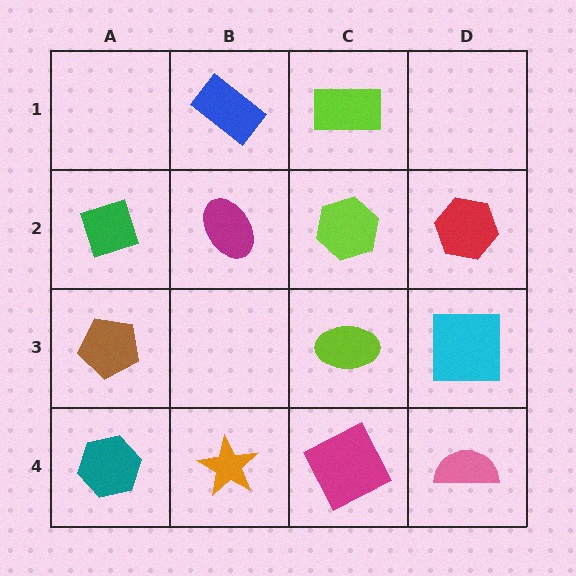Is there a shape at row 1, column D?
No, that cell is empty.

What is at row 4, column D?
A pink semicircle.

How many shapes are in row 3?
3 shapes.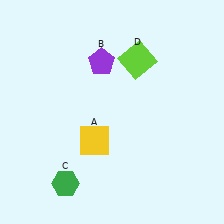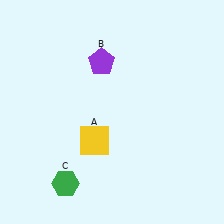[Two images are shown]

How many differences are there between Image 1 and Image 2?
There is 1 difference between the two images.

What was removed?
The lime square (D) was removed in Image 2.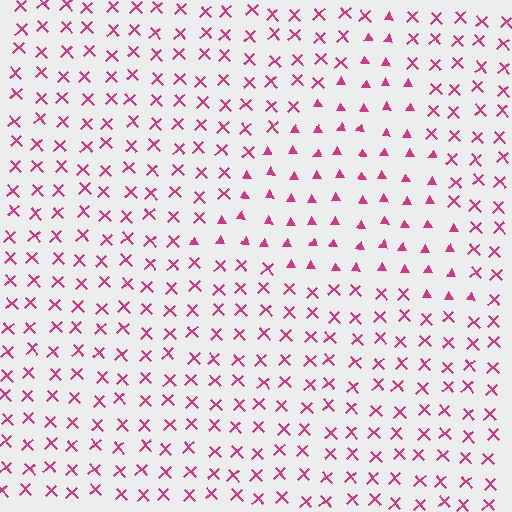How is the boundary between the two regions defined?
The boundary is defined by a change in element shape: triangles inside vs. X marks outside. All elements share the same color and spacing.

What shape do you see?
I see a triangle.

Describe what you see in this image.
The image is filled with small magenta elements arranged in a uniform grid. A triangle-shaped region contains triangles, while the surrounding area contains X marks. The boundary is defined purely by the change in element shape.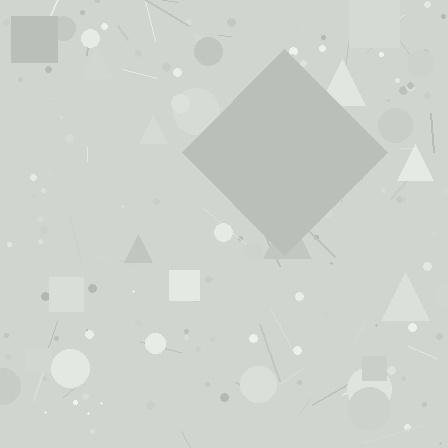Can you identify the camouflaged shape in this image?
The camouflaged shape is a diamond.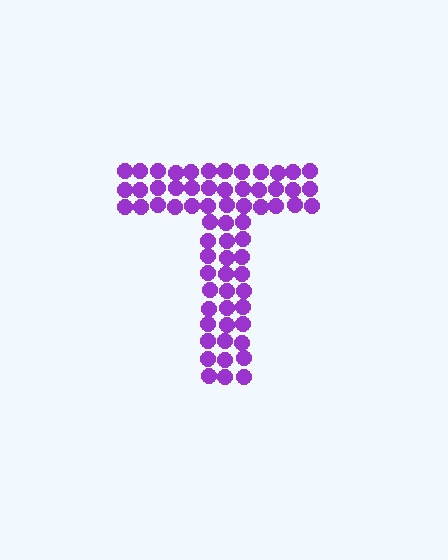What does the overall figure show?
The overall figure shows the letter T.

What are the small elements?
The small elements are circles.